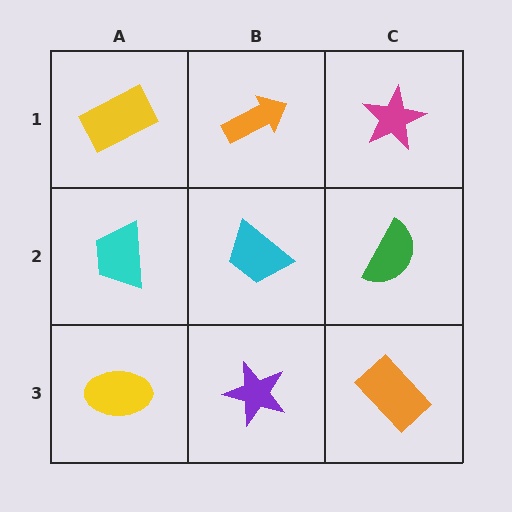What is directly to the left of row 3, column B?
A yellow ellipse.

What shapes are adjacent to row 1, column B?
A cyan trapezoid (row 2, column B), a yellow rectangle (row 1, column A), a magenta star (row 1, column C).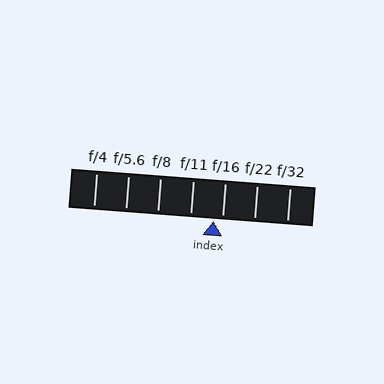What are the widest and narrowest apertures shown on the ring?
The widest aperture shown is f/4 and the narrowest is f/32.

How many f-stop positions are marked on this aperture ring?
There are 7 f-stop positions marked.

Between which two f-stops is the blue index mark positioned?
The index mark is between f/11 and f/16.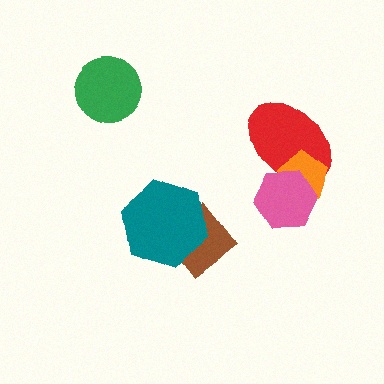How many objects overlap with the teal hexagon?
1 object overlaps with the teal hexagon.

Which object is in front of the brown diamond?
The teal hexagon is in front of the brown diamond.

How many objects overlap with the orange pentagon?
2 objects overlap with the orange pentagon.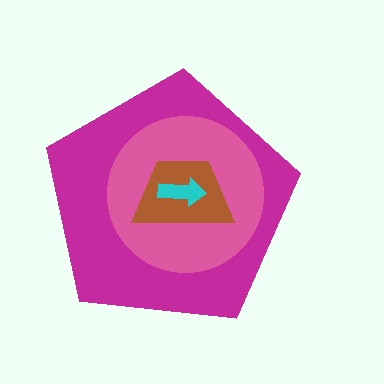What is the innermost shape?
The cyan arrow.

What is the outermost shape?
The magenta pentagon.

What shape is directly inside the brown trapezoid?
The cyan arrow.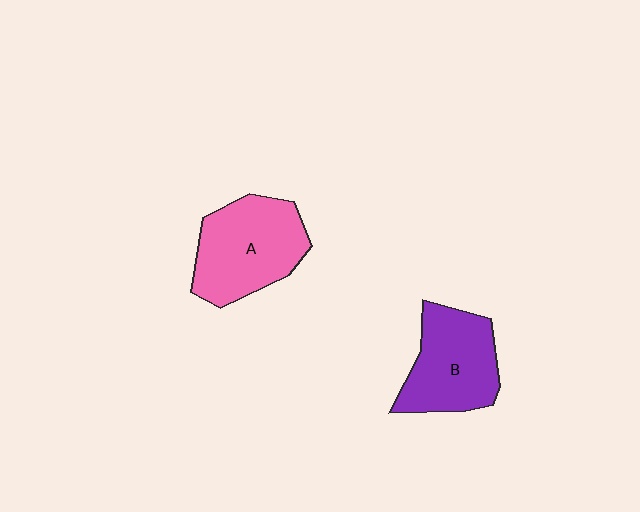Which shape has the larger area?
Shape A (pink).